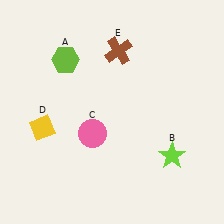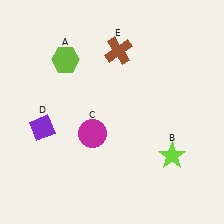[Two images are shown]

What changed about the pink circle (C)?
In Image 1, C is pink. In Image 2, it changed to magenta.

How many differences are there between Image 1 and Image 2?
There are 2 differences between the two images.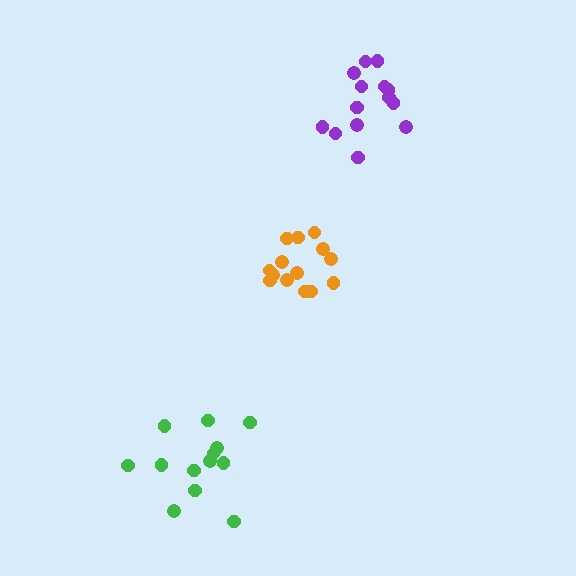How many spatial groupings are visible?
There are 3 spatial groupings.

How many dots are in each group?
Group 1: 15 dots, Group 2: 13 dots, Group 3: 14 dots (42 total).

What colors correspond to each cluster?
The clusters are colored: orange, green, purple.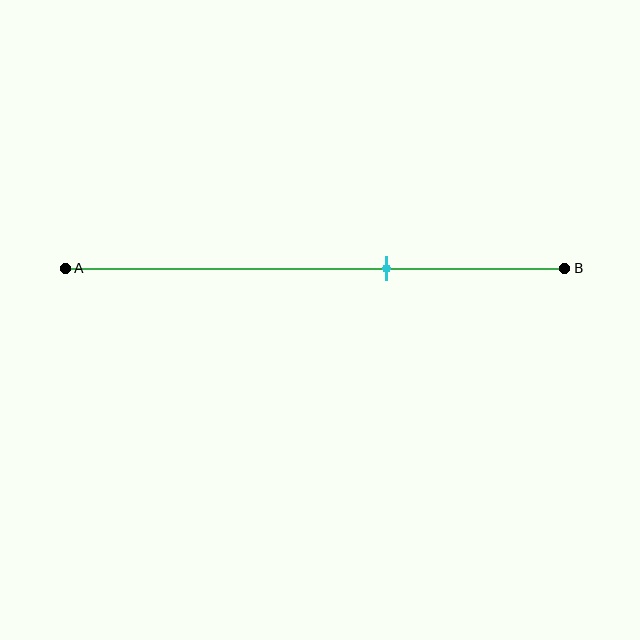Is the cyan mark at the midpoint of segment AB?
No, the mark is at about 65% from A, not at the 50% midpoint.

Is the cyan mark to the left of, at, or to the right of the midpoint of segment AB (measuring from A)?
The cyan mark is to the right of the midpoint of segment AB.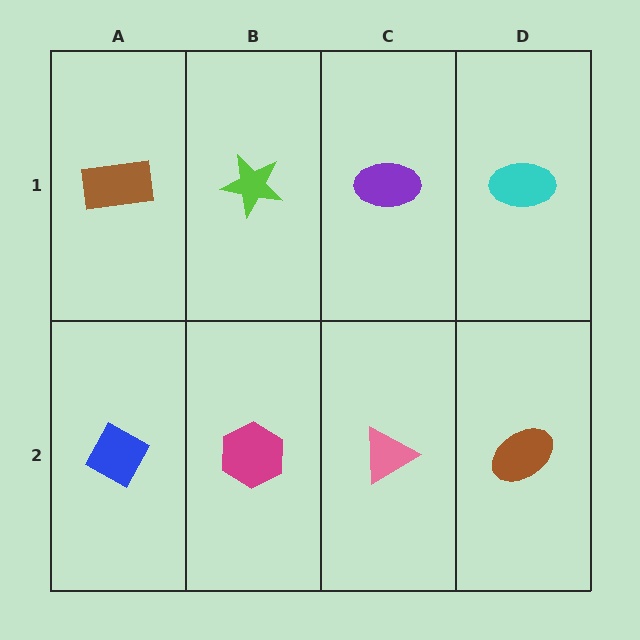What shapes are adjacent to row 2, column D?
A cyan ellipse (row 1, column D), a pink triangle (row 2, column C).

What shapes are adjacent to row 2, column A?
A brown rectangle (row 1, column A), a magenta hexagon (row 2, column B).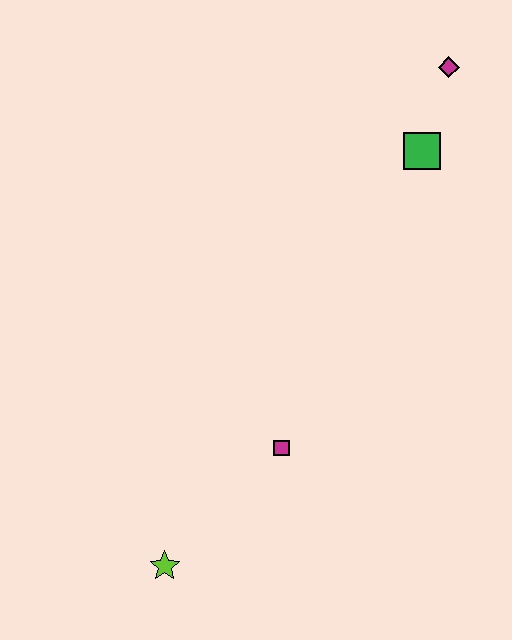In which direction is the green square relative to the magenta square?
The green square is above the magenta square.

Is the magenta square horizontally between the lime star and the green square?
Yes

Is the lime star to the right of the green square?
No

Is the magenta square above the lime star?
Yes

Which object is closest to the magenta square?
The lime star is closest to the magenta square.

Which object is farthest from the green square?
The lime star is farthest from the green square.